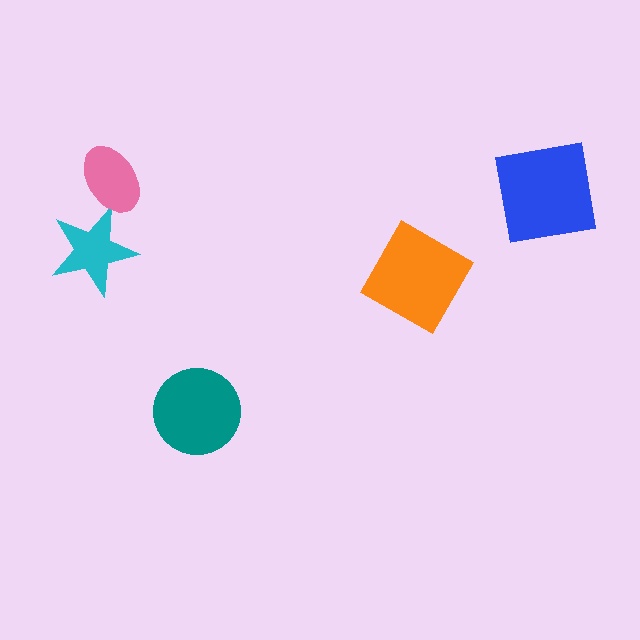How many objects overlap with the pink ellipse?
1 object overlaps with the pink ellipse.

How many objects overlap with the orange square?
0 objects overlap with the orange square.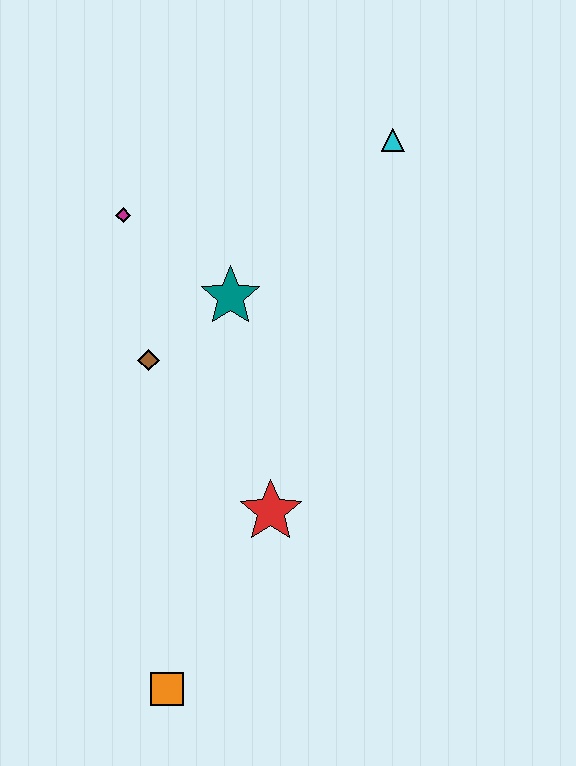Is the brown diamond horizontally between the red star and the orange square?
No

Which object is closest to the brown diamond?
The teal star is closest to the brown diamond.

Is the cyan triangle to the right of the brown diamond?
Yes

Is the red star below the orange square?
No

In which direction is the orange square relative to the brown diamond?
The orange square is below the brown diamond.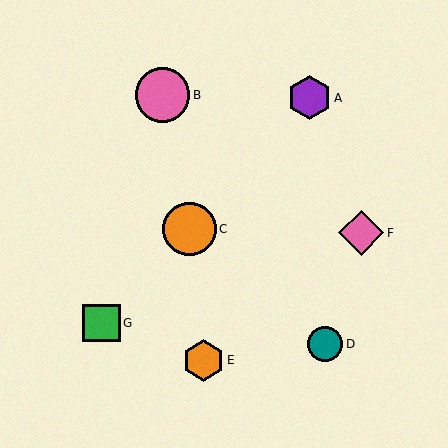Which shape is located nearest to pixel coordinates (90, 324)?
The green square (labeled G) at (101, 323) is nearest to that location.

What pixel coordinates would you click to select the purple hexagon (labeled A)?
Click at (309, 98) to select the purple hexagon A.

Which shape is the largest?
The pink circle (labeled B) is the largest.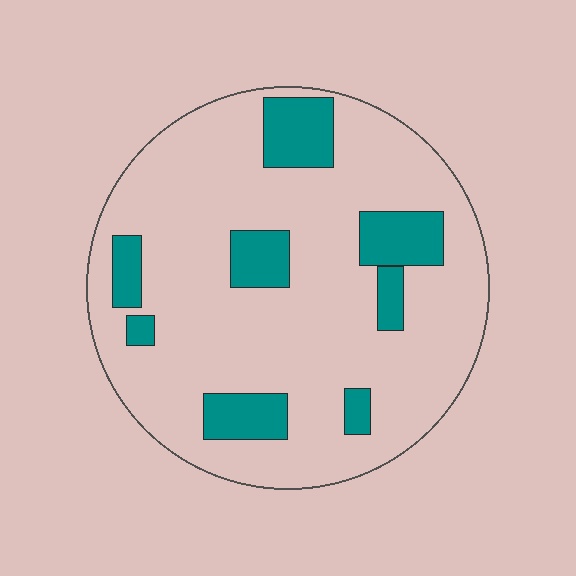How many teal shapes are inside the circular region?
8.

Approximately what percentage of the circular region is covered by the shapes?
Approximately 20%.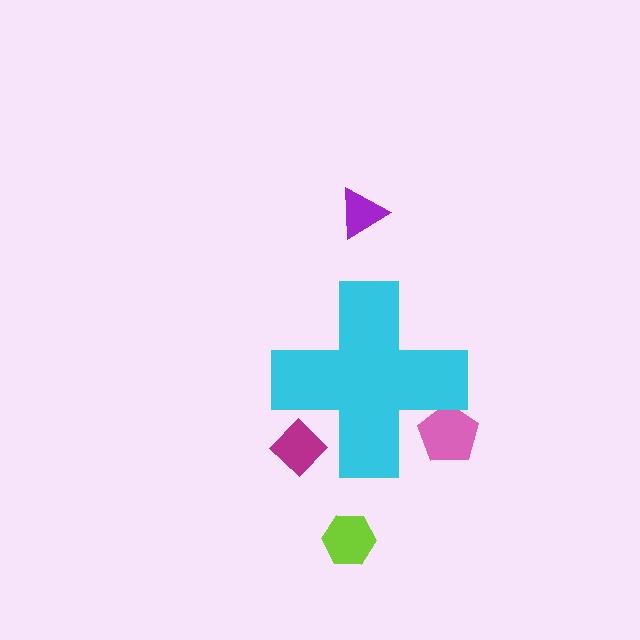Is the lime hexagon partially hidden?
No, the lime hexagon is fully visible.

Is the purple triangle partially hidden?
No, the purple triangle is fully visible.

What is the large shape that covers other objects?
A cyan cross.